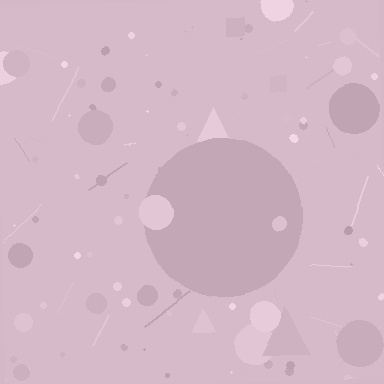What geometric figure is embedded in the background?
A circle is embedded in the background.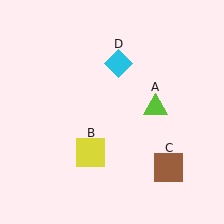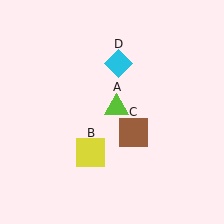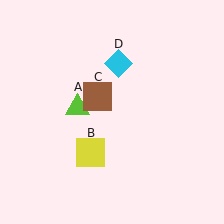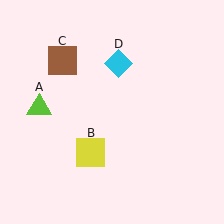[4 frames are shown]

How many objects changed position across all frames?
2 objects changed position: lime triangle (object A), brown square (object C).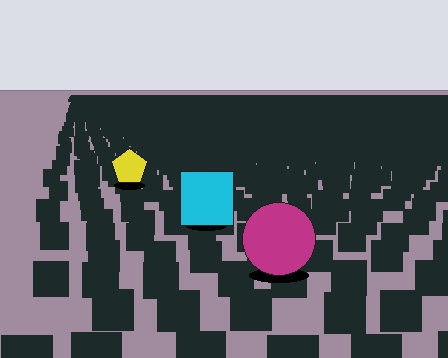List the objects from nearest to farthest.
From nearest to farthest: the magenta circle, the cyan square, the yellow pentagon.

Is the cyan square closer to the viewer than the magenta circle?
No. The magenta circle is closer — you can tell from the texture gradient: the ground texture is coarser near it.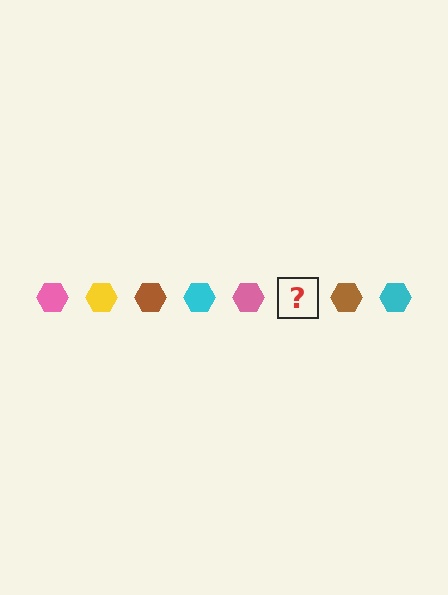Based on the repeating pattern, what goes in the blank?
The blank should be a yellow hexagon.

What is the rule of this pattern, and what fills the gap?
The rule is that the pattern cycles through pink, yellow, brown, cyan hexagons. The gap should be filled with a yellow hexagon.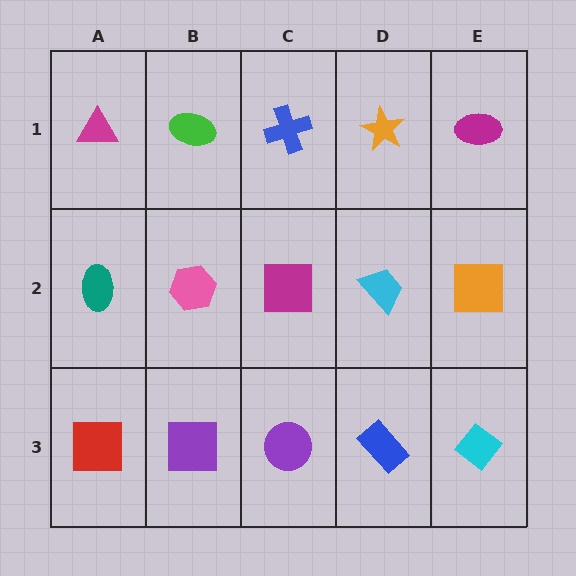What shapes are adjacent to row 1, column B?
A pink hexagon (row 2, column B), a magenta triangle (row 1, column A), a blue cross (row 1, column C).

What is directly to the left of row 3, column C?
A purple square.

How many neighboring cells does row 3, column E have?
2.